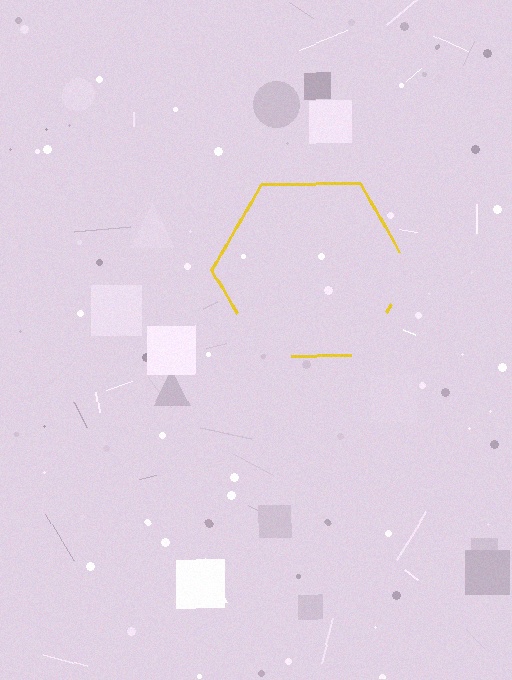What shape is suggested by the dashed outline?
The dashed outline suggests a hexagon.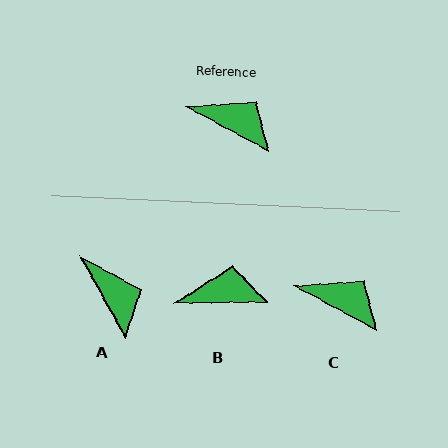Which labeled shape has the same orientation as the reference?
C.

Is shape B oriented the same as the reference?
No, it is off by about 28 degrees.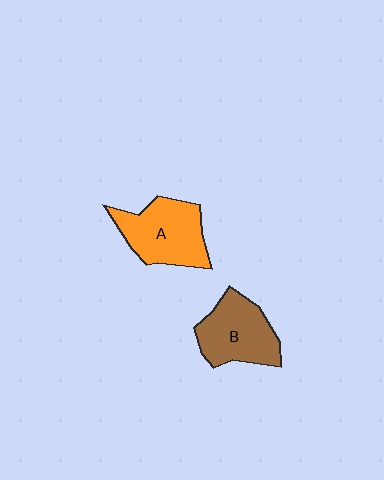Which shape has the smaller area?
Shape B (brown).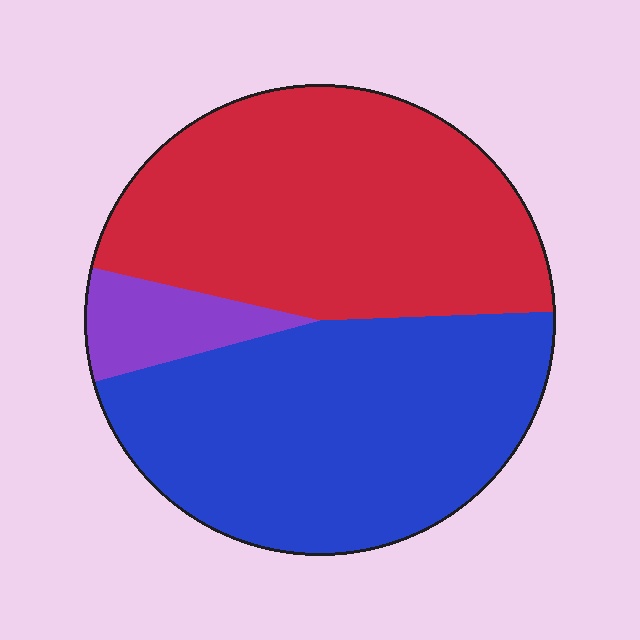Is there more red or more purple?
Red.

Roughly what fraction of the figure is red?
Red covers roughly 45% of the figure.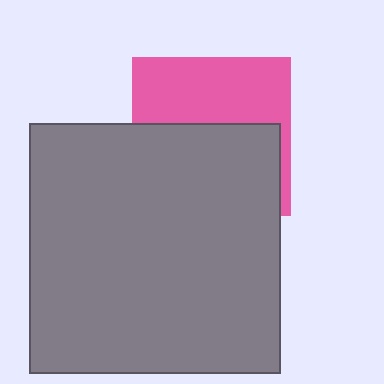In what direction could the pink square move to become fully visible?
The pink square could move up. That would shift it out from behind the gray square entirely.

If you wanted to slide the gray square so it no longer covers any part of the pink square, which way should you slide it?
Slide it down — that is the most direct way to separate the two shapes.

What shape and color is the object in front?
The object in front is a gray square.